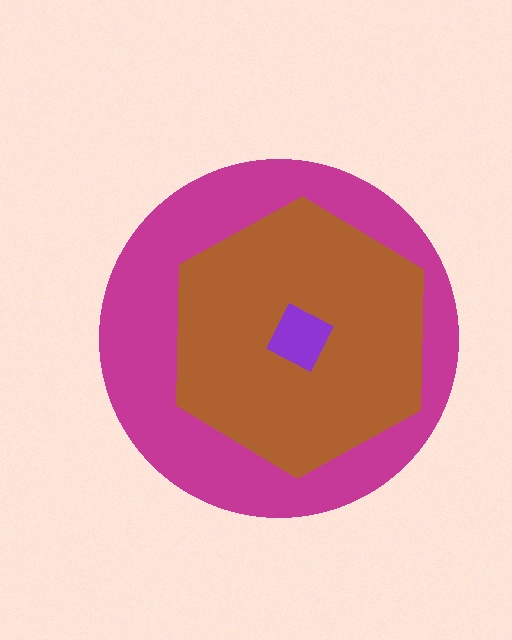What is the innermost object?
The purple diamond.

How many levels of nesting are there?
3.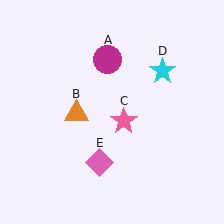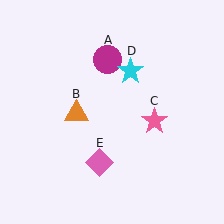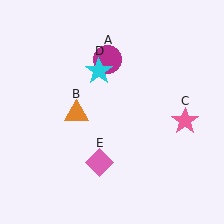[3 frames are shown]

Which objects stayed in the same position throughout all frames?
Magenta circle (object A) and orange triangle (object B) and pink diamond (object E) remained stationary.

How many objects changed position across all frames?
2 objects changed position: pink star (object C), cyan star (object D).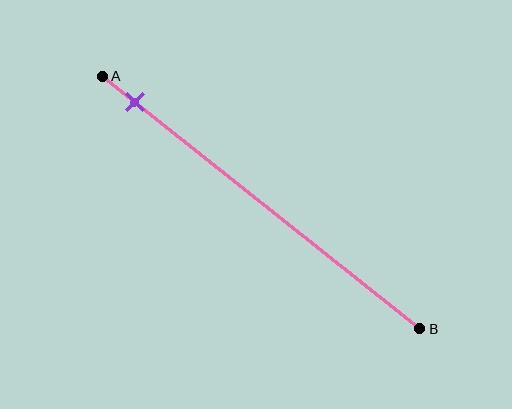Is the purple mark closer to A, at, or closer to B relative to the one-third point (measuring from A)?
The purple mark is closer to point A than the one-third point of segment AB.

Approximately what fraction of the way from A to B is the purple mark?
The purple mark is approximately 10% of the way from A to B.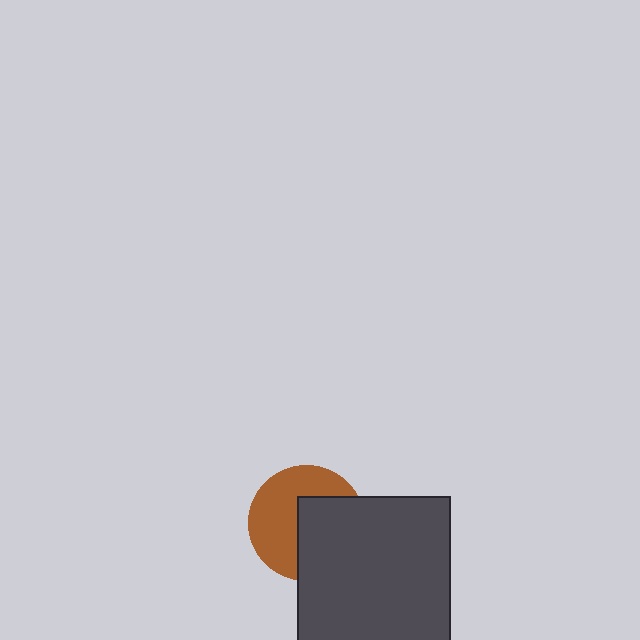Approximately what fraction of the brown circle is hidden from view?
Roughly 47% of the brown circle is hidden behind the dark gray rectangle.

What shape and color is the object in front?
The object in front is a dark gray rectangle.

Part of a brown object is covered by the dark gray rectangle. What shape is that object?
It is a circle.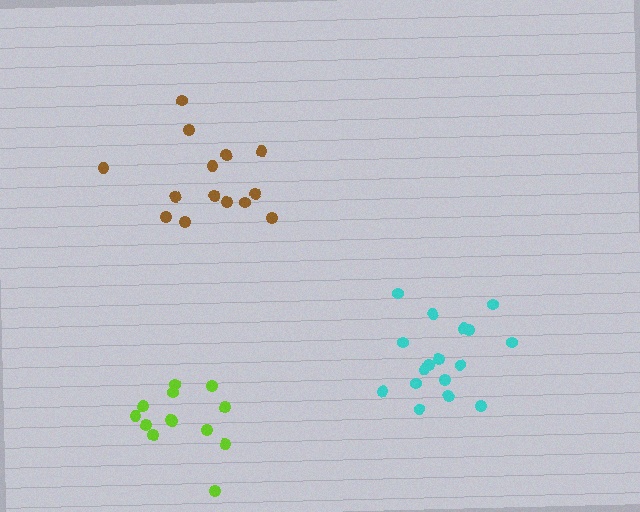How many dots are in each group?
Group 1: 17 dots, Group 2: 14 dots, Group 3: 13 dots (44 total).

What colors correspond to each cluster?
The clusters are colored: cyan, brown, lime.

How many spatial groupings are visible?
There are 3 spatial groupings.